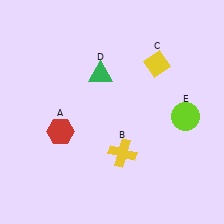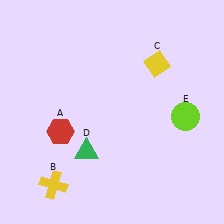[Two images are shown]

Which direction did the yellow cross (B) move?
The yellow cross (B) moved left.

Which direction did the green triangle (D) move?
The green triangle (D) moved down.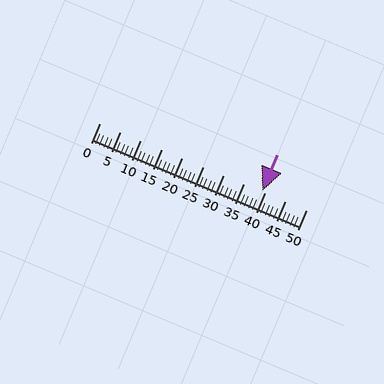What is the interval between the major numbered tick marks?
The major tick marks are spaced 5 units apart.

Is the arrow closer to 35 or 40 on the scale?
The arrow is closer to 40.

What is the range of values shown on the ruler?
The ruler shows values from 0 to 50.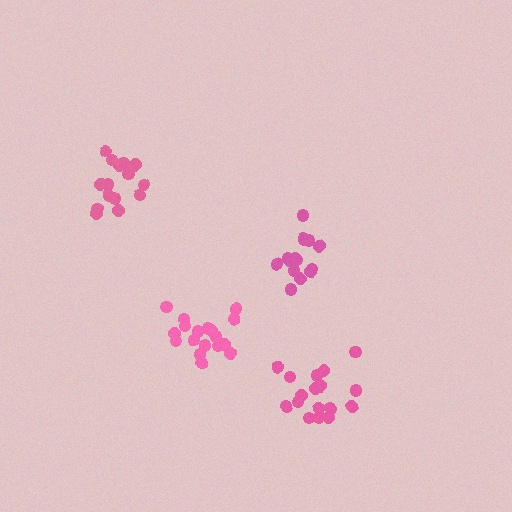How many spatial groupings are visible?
There are 4 spatial groupings.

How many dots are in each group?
Group 1: 18 dots, Group 2: 17 dots, Group 3: 18 dots, Group 4: 15 dots (68 total).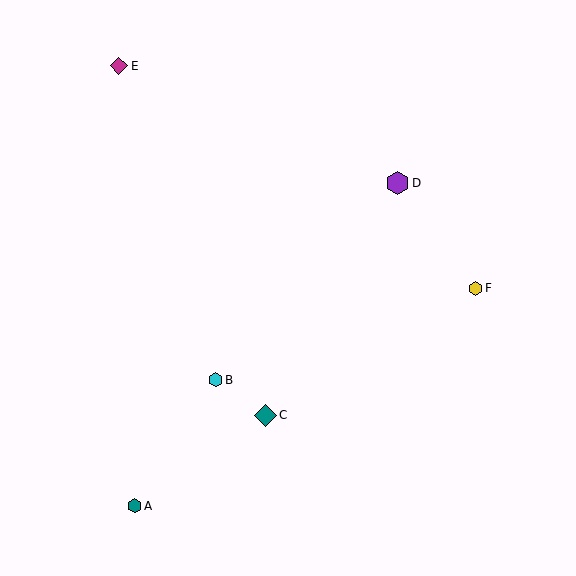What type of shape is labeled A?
Shape A is a teal hexagon.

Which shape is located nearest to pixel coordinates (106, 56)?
The magenta diamond (labeled E) at (119, 66) is nearest to that location.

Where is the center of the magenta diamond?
The center of the magenta diamond is at (119, 66).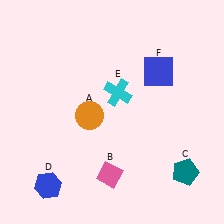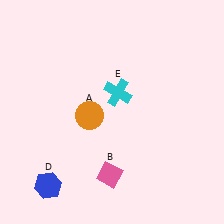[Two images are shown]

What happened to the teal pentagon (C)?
The teal pentagon (C) was removed in Image 2. It was in the bottom-right area of Image 1.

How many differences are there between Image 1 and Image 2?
There are 2 differences between the two images.